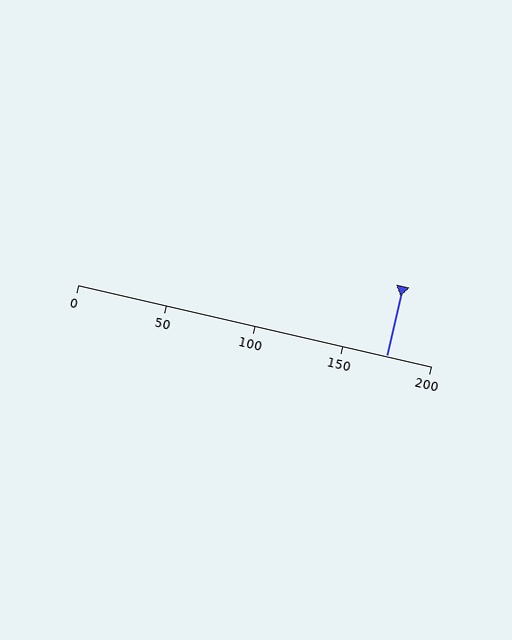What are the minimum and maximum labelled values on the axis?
The axis runs from 0 to 200.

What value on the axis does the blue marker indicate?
The marker indicates approximately 175.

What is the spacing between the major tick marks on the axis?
The major ticks are spaced 50 apart.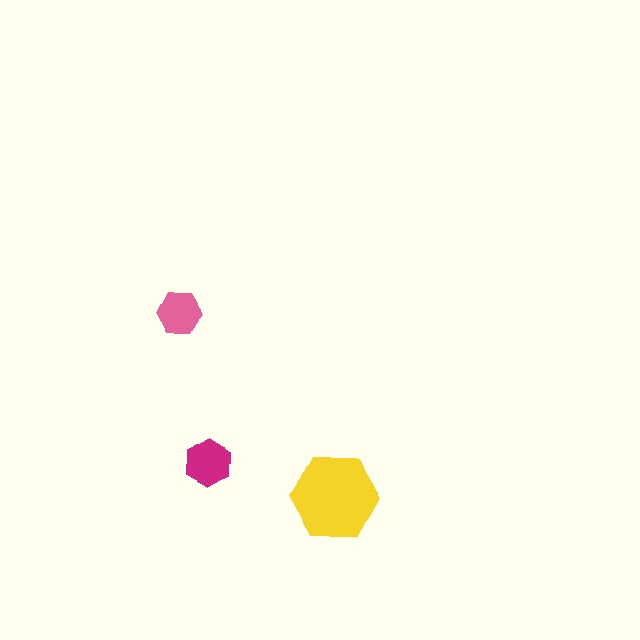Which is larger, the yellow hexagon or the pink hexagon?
The yellow one.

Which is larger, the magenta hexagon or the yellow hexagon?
The yellow one.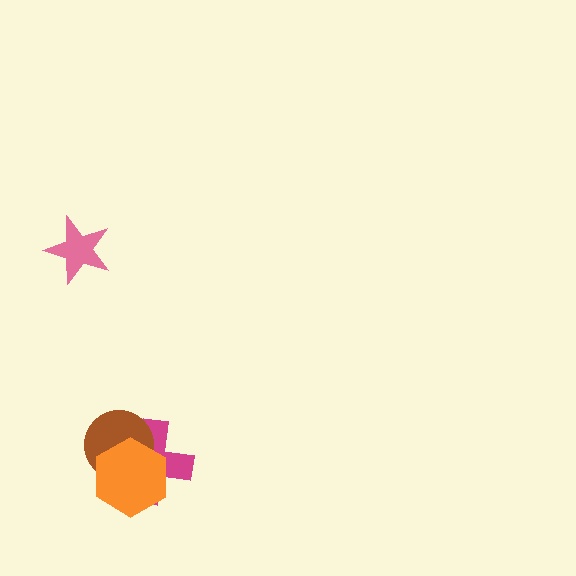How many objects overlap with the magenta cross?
2 objects overlap with the magenta cross.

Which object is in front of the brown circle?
The orange hexagon is in front of the brown circle.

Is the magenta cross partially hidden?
Yes, it is partially covered by another shape.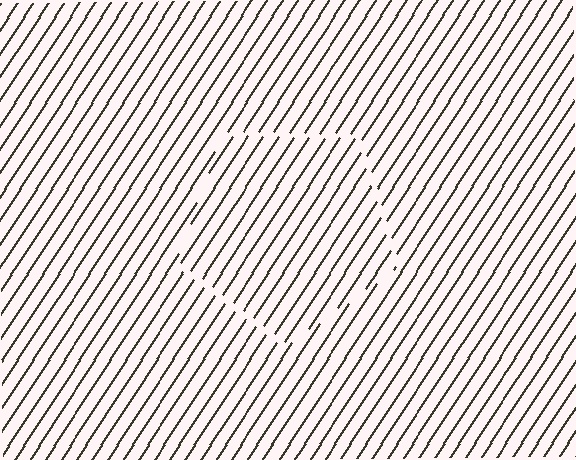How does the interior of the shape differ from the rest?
The interior of the shape contains the same grating, shifted by half a period — the contour is defined by the phase discontinuity where line-ends from the inner and outer gratings abut.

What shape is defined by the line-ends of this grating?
An illusory pentagon. The interior of the shape contains the same grating, shifted by half a period — the contour is defined by the phase discontinuity where line-ends from the inner and outer gratings abut.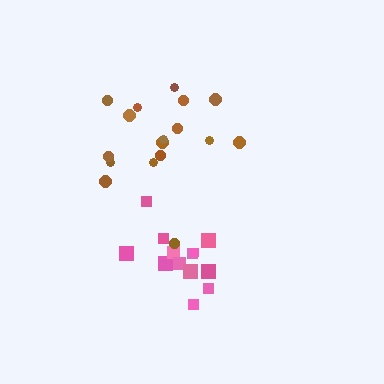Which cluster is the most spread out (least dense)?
Brown.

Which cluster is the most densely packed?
Pink.